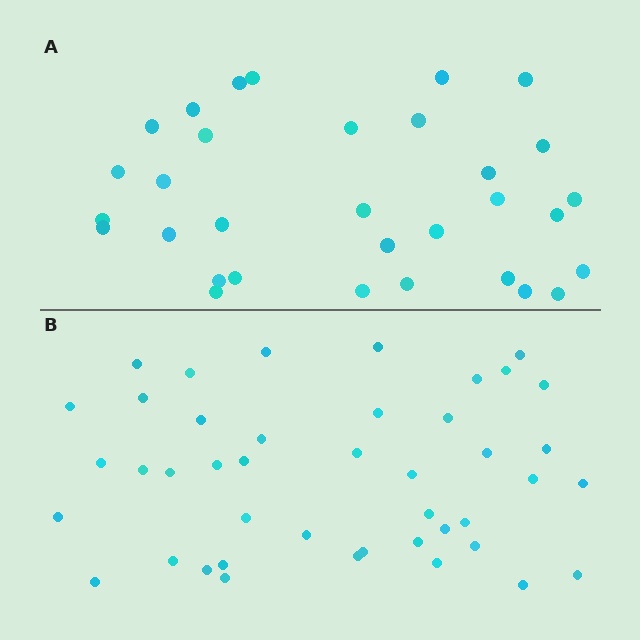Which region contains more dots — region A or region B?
Region B (the bottom region) has more dots.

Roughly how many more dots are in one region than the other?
Region B has roughly 12 or so more dots than region A.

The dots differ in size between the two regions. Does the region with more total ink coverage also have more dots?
No. Region A has more total ink coverage because its dots are larger, but region B actually contains more individual dots. Total area can be misleading — the number of items is what matters here.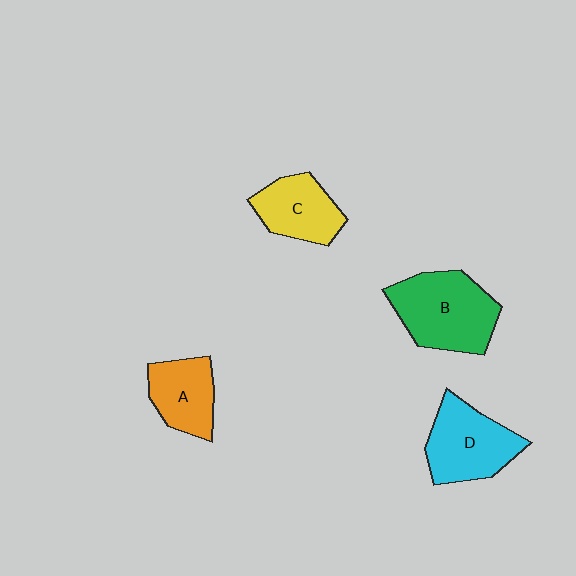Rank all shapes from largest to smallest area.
From largest to smallest: B (green), D (cyan), C (yellow), A (orange).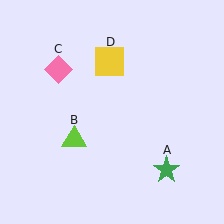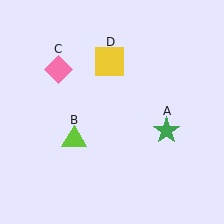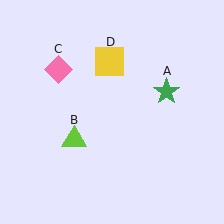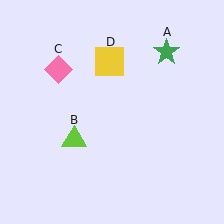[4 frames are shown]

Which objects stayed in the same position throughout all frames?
Lime triangle (object B) and pink diamond (object C) and yellow square (object D) remained stationary.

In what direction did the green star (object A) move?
The green star (object A) moved up.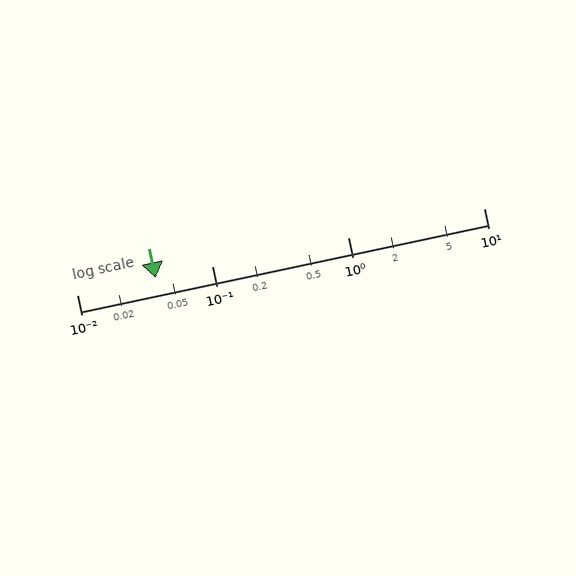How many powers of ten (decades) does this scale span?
The scale spans 3 decades, from 0.01 to 10.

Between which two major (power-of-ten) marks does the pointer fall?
The pointer is between 0.01 and 0.1.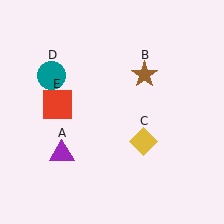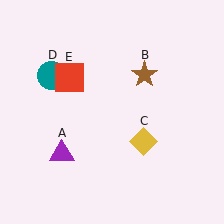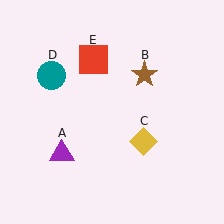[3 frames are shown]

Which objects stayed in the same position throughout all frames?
Purple triangle (object A) and brown star (object B) and yellow diamond (object C) and teal circle (object D) remained stationary.